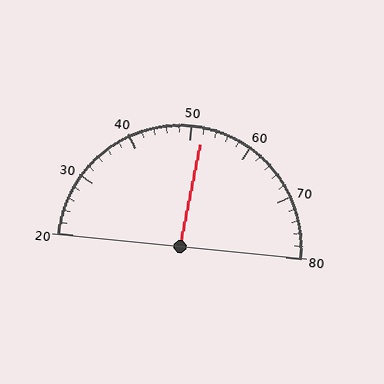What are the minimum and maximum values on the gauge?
The gauge ranges from 20 to 80.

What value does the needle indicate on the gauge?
The needle indicates approximately 52.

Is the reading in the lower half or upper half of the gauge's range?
The reading is in the upper half of the range (20 to 80).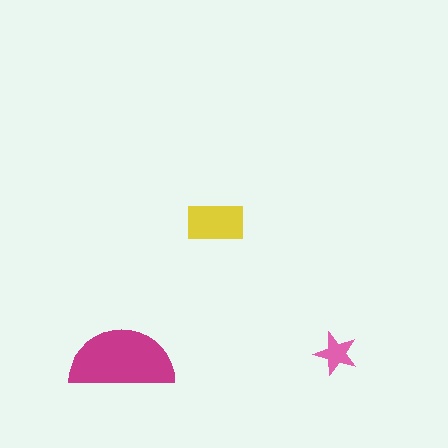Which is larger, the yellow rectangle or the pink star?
The yellow rectangle.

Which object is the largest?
The magenta semicircle.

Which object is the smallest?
The pink star.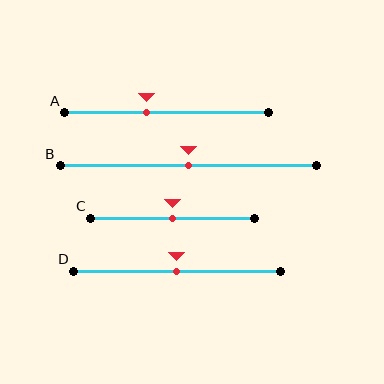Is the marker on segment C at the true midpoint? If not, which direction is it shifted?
Yes, the marker on segment C is at the true midpoint.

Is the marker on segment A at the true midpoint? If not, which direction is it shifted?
No, the marker on segment A is shifted to the left by about 10% of the segment length.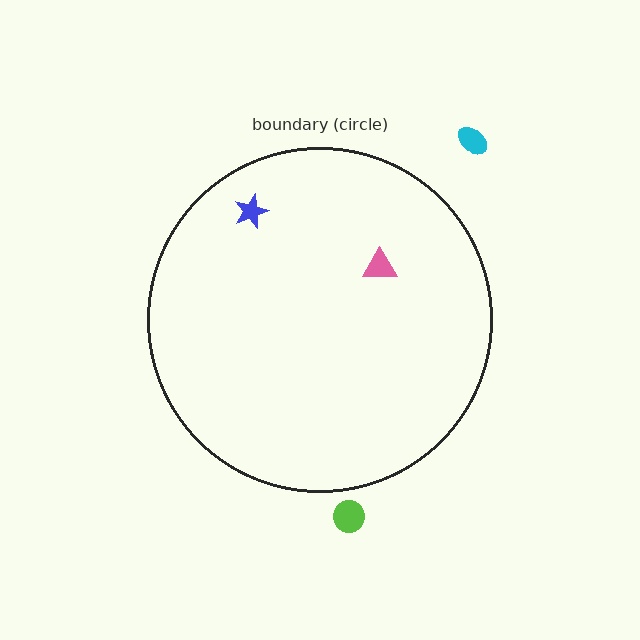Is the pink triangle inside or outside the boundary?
Inside.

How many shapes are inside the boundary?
2 inside, 2 outside.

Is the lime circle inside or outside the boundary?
Outside.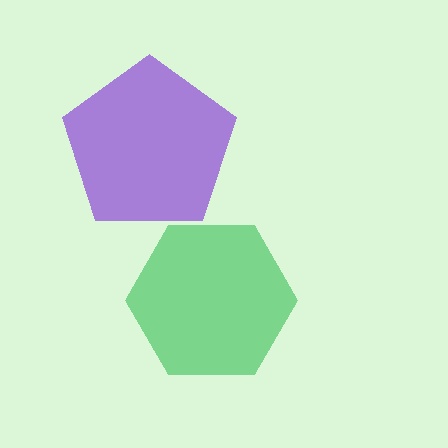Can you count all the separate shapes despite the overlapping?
Yes, there are 2 separate shapes.